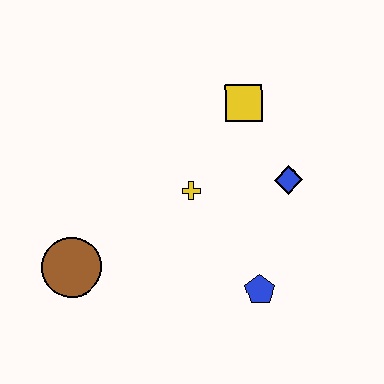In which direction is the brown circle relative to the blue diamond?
The brown circle is to the left of the blue diamond.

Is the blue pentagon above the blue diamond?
No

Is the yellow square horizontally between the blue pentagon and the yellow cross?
Yes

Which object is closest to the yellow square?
The blue diamond is closest to the yellow square.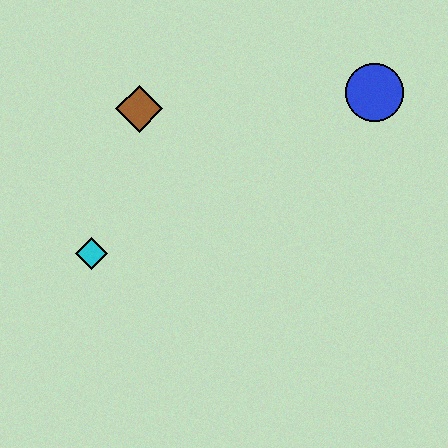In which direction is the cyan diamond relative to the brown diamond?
The cyan diamond is below the brown diamond.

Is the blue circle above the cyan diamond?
Yes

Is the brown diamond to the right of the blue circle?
No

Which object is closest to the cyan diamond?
The brown diamond is closest to the cyan diamond.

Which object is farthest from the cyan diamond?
The blue circle is farthest from the cyan diamond.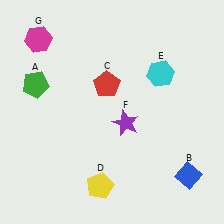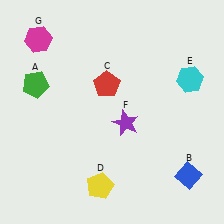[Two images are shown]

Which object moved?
The cyan hexagon (E) moved right.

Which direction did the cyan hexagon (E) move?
The cyan hexagon (E) moved right.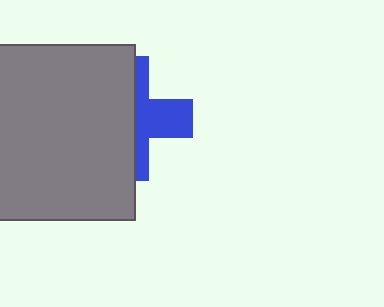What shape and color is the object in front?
The object in front is a gray square.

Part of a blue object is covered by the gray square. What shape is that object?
It is a cross.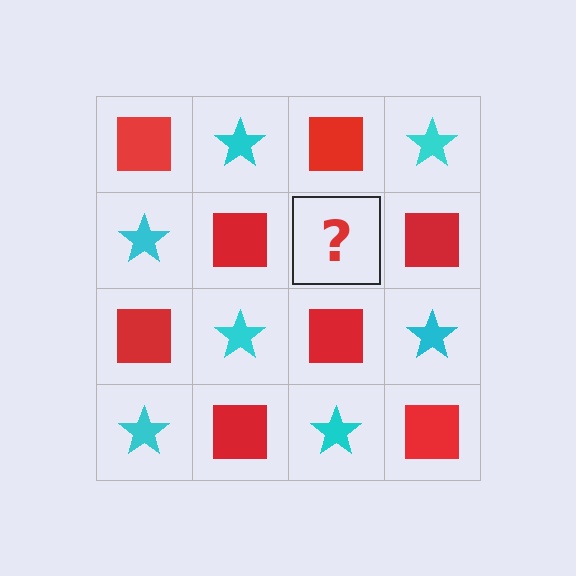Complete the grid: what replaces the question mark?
The question mark should be replaced with a cyan star.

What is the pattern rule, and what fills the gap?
The rule is that it alternates red square and cyan star in a checkerboard pattern. The gap should be filled with a cyan star.